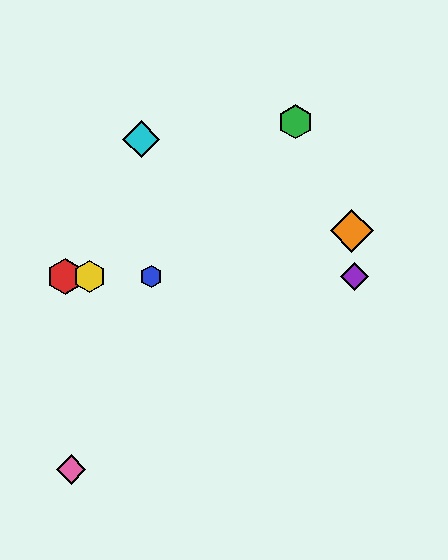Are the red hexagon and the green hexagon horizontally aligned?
No, the red hexagon is at y≈277 and the green hexagon is at y≈122.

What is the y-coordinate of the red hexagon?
The red hexagon is at y≈277.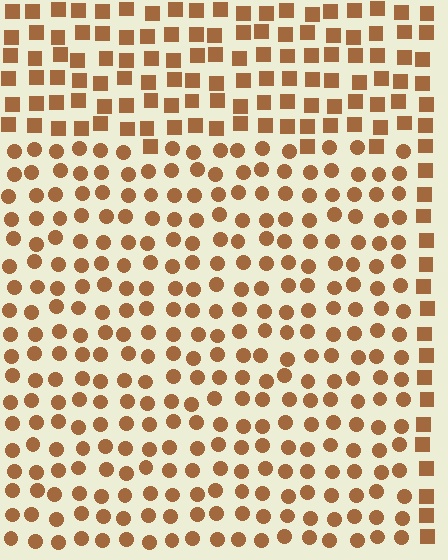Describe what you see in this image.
The image is filled with small brown elements arranged in a uniform grid. A rectangle-shaped region contains circles, while the surrounding area contains squares. The boundary is defined purely by the change in element shape.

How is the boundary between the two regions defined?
The boundary is defined by a change in element shape: circles inside vs. squares outside. All elements share the same color and spacing.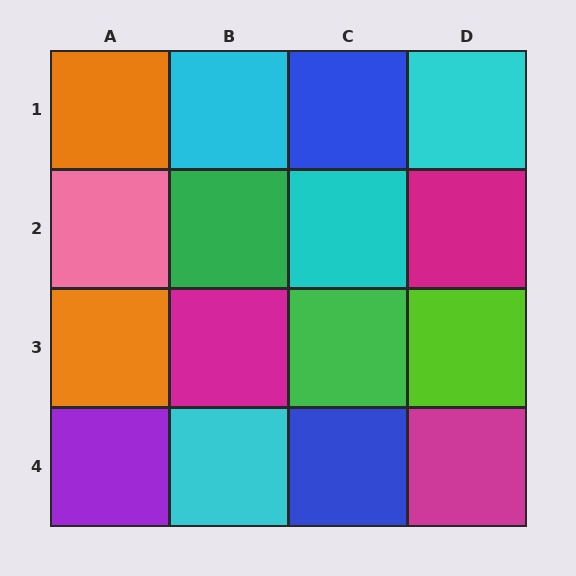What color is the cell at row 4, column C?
Blue.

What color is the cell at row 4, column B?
Cyan.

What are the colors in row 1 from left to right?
Orange, cyan, blue, cyan.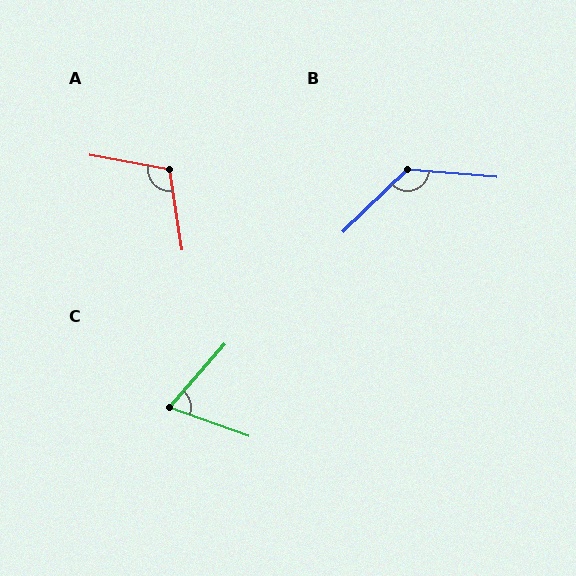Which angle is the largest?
B, at approximately 131 degrees.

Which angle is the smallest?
C, at approximately 68 degrees.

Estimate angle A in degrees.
Approximately 109 degrees.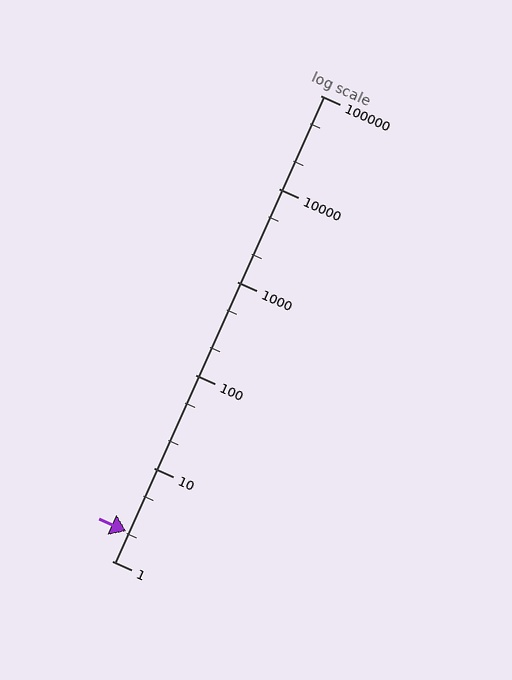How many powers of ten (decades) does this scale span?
The scale spans 5 decades, from 1 to 100000.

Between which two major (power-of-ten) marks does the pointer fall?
The pointer is between 1 and 10.